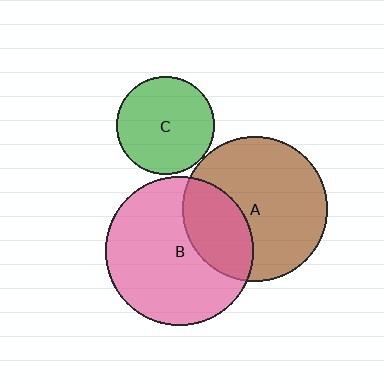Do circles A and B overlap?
Yes.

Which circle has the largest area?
Circle B (pink).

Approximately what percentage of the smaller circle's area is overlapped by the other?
Approximately 30%.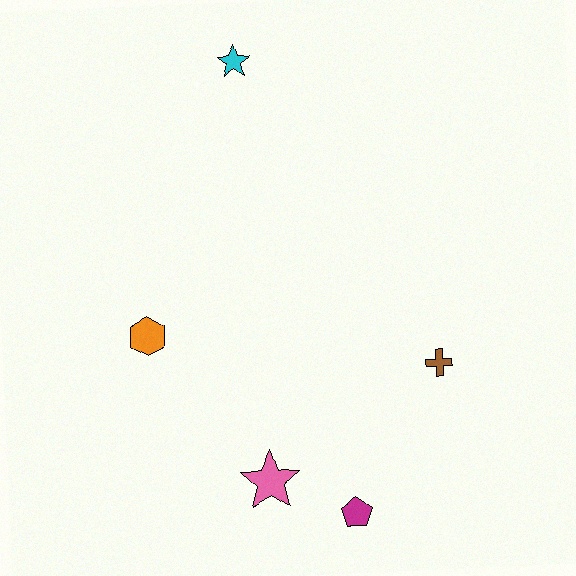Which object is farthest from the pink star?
The cyan star is farthest from the pink star.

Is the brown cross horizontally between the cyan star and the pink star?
No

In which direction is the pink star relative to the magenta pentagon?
The pink star is to the left of the magenta pentagon.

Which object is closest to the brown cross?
The magenta pentagon is closest to the brown cross.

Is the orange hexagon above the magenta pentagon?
Yes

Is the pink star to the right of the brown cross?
No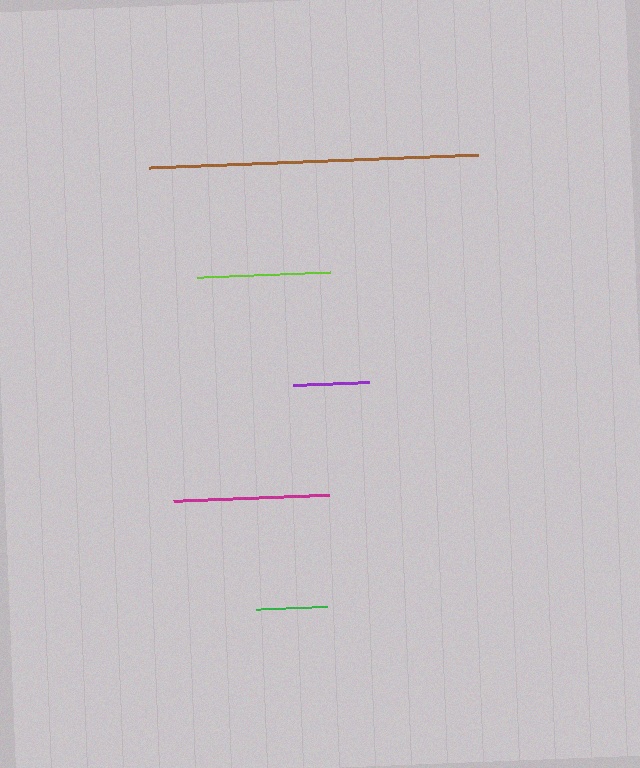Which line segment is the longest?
The brown line is the longest at approximately 329 pixels.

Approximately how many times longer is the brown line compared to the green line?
The brown line is approximately 4.6 times the length of the green line.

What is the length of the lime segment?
The lime segment is approximately 133 pixels long.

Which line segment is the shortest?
The green line is the shortest at approximately 72 pixels.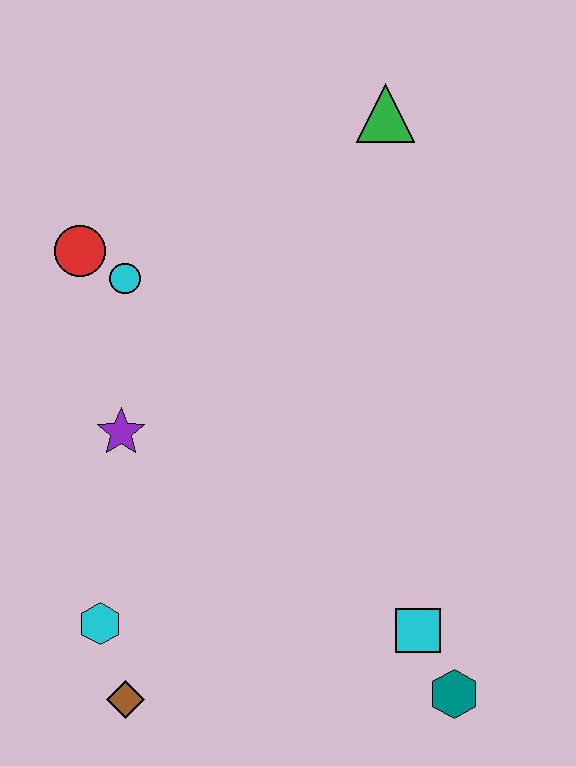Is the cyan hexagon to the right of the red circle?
Yes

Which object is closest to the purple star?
The cyan circle is closest to the purple star.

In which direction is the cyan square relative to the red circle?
The cyan square is below the red circle.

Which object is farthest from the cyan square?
The green triangle is farthest from the cyan square.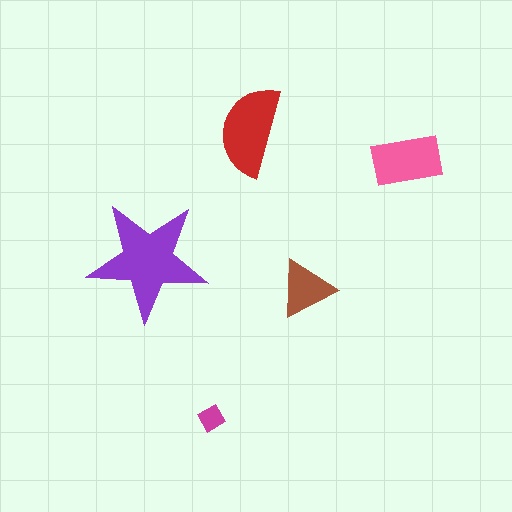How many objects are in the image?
There are 5 objects in the image.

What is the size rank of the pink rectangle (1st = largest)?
3rd.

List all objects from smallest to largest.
The magenta diamond, the brown triangle, the pink rectangle, the red semicircle, the purple star.